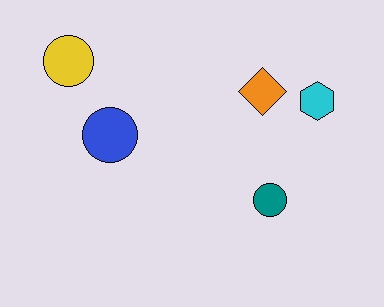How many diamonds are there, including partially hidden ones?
There is 1 diamond.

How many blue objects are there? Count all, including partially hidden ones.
There is 1 blue object.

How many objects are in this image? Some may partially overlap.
There are 5 objects.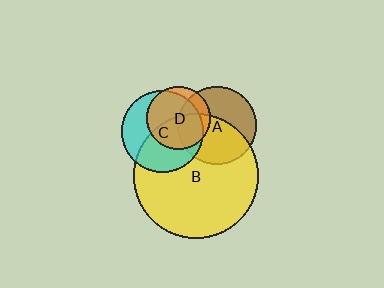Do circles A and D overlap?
Yes.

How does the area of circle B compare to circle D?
Approximately 3.9 times.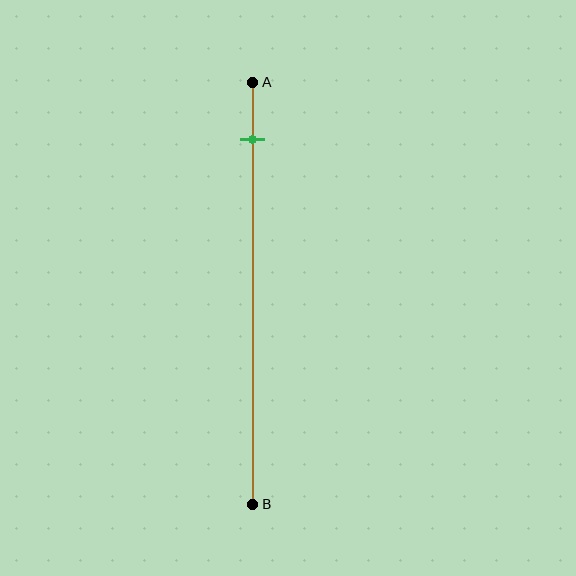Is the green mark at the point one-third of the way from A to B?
No, the mark is at about 15% from A, not at the 33% one-third point.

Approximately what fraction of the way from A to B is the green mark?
The green mark is approximately 15% of the way from A to B.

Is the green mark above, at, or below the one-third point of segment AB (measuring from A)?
The green mark is above the one-third point of segment AB.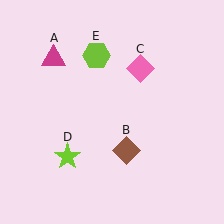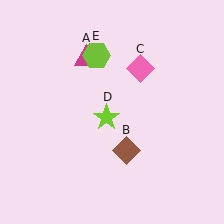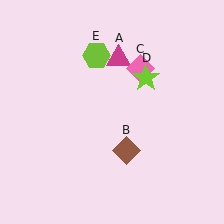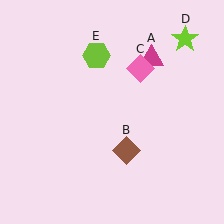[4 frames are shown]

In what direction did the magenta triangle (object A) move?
The magenta triangle (object A) moved right.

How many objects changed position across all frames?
2 objects changed position: magenta triangle (object A), lime star (object D).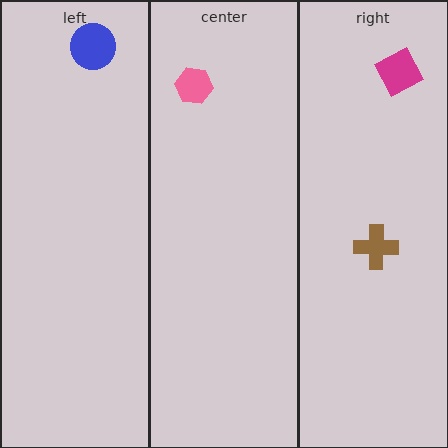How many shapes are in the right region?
2.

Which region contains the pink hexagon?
The center region.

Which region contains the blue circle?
The left region.